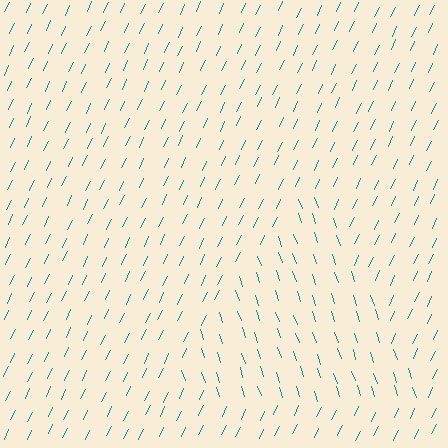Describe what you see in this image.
The image is filled with small teal line segments. A triangle region in the image has lines oriented differently from the surrounding lines, creating a visible texture boundary.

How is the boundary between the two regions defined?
The boundary is defined purely by a change in line orientation (approximately 45 degrees difference). All lines are the same color and thickness.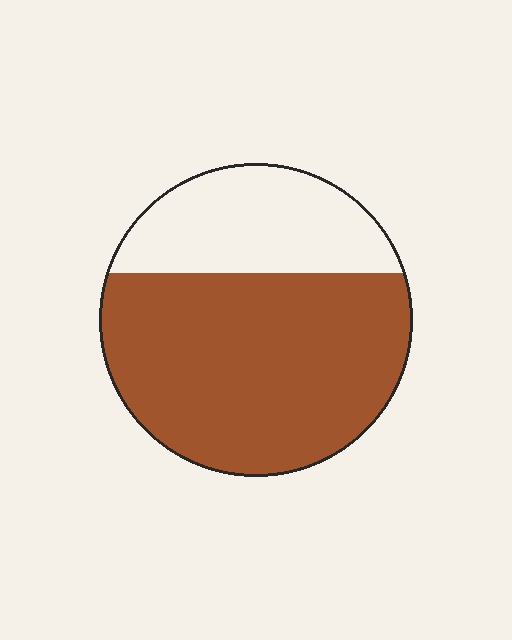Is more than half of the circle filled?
Yes.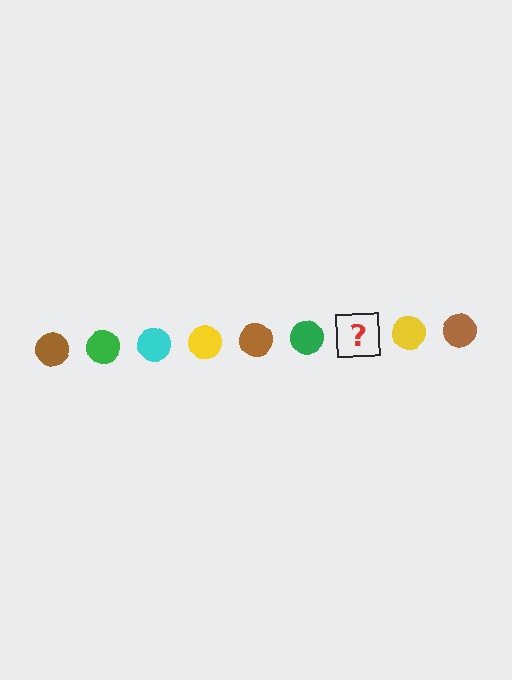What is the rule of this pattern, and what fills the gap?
The rule is that the pattern cycles through brown, green, cyan, yellow circles. The gap should be filled with a cyan circle.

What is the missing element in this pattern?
The missing element is a cyan circle.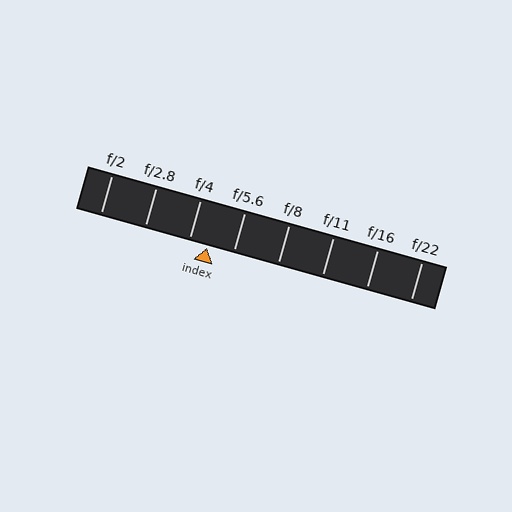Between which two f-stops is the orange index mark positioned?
The index mark is between f/4 and f/5.6.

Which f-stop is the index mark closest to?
The index mark is closest to f/4.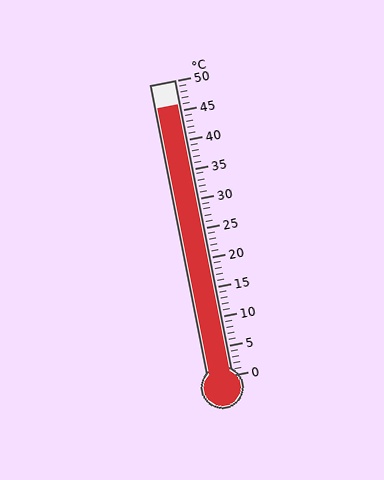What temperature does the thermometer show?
The thermometer shows approximately 46°C.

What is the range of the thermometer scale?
The thermometer scale ranges from 0°C to 50°C.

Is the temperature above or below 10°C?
The temperature is above 10°C.